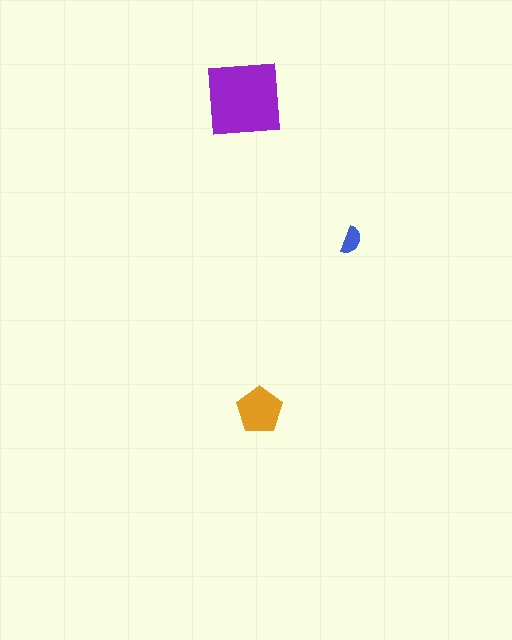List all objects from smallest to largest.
The blue semicircle, the orange pentagon, the purple square.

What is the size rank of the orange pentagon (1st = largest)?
2nd.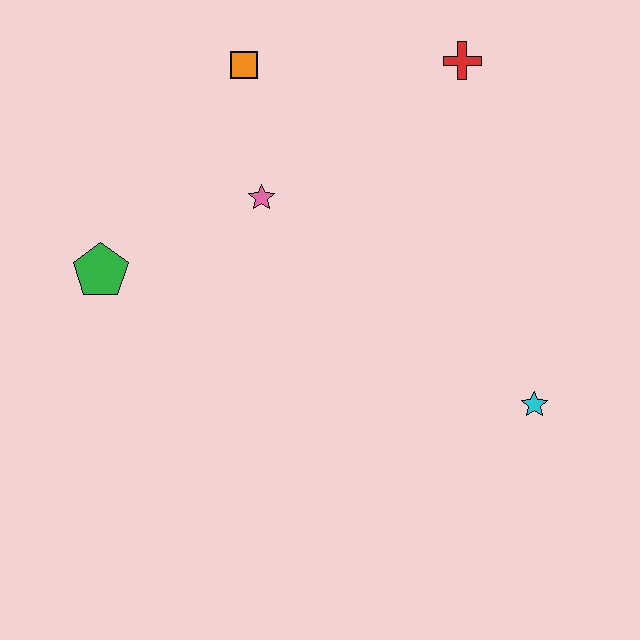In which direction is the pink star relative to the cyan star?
The pink star is to the left of the cyan star.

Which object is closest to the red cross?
The orange square is closest to the red cross.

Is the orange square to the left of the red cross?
Yes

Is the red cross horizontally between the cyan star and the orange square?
Yes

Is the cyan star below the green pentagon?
Yes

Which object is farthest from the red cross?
The green pentagon is farthest from the red cross.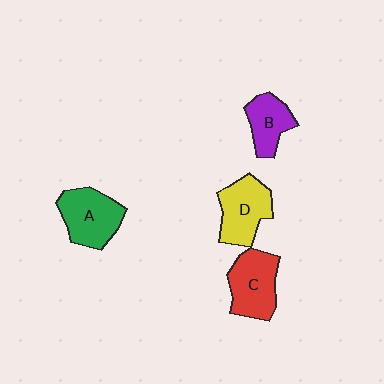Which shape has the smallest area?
Shape B (purple).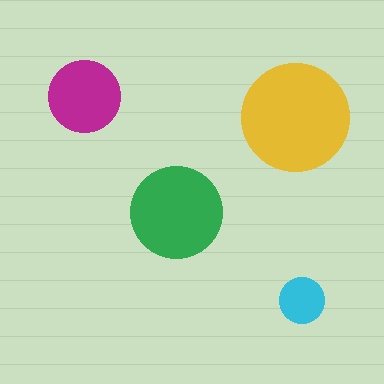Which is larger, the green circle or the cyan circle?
The green one.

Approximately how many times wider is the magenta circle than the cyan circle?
About 1.5 times wider.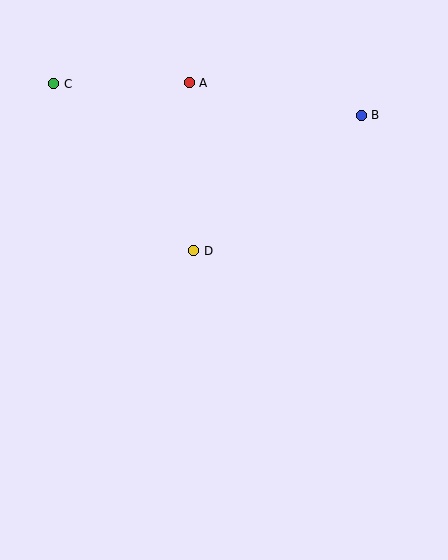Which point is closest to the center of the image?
Point D at (194, 251) is closest to the center.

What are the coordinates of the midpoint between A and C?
The midpoint between A and C is at (122, 83).